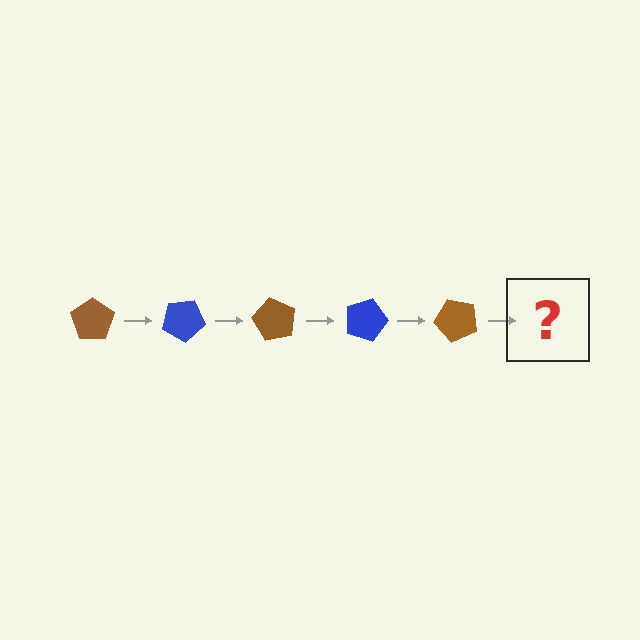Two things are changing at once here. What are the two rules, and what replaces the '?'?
The two rules are that it rotates 30 degrees each step and the color cycles through brown and blue. The '?' should be a blue pentagon, rotated 150 degrees from the start.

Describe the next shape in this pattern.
It should be a blue pentagon, rotated 150 degrees from the start.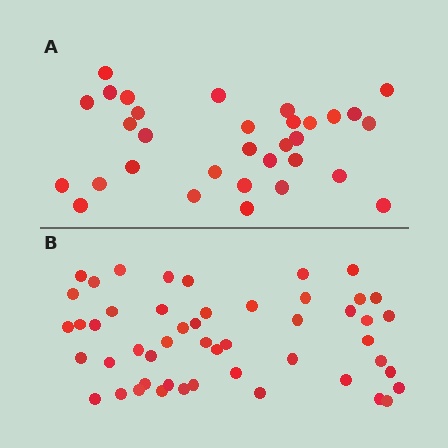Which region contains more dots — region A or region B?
Region B (the bottom region) has more dots.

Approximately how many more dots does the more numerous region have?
Region B has approximately 20 more dots than region A.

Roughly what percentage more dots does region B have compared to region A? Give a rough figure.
About 55% more.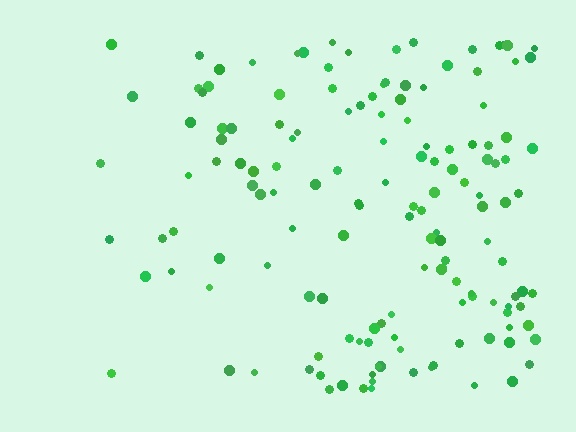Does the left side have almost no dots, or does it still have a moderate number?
Still a moderate number, just noticeably fewer than the right.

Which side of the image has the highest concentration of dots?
The right.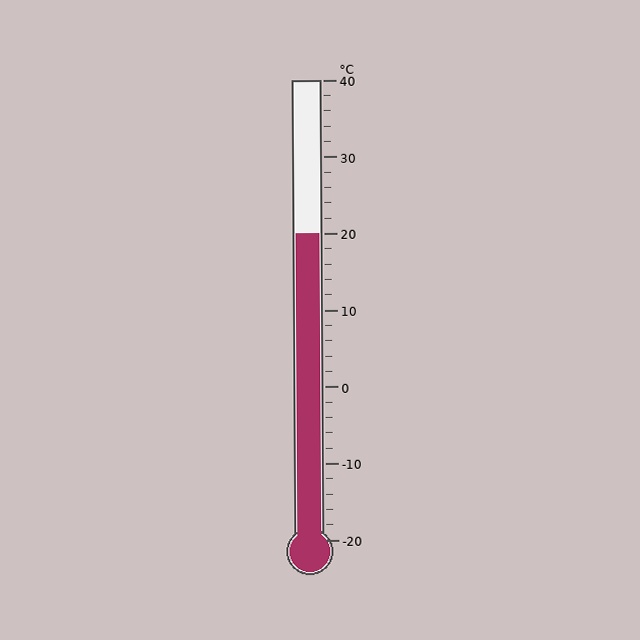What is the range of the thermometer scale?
The thermometer scale ranges from -20°C to 40°C.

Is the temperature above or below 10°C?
The temperature is above 10°C.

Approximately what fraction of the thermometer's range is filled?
The thermometer is filled to approximately 65% of its range.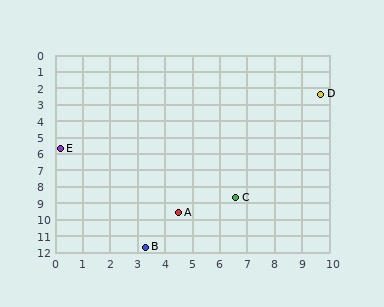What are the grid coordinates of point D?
Point D is at approximately (9.7, 2.4).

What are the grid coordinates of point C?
Point C is at approximately (6.6, 8.7).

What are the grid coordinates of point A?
Point A is at approximately (4.5, 9.6).